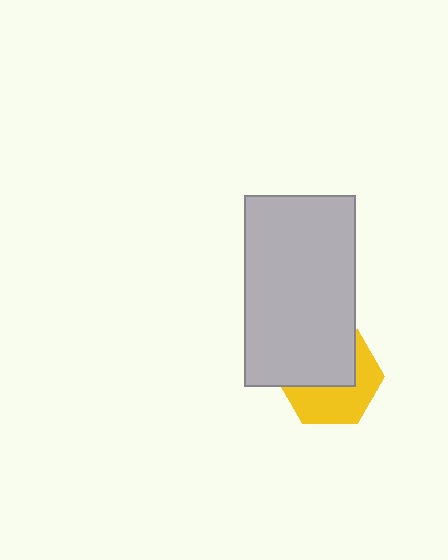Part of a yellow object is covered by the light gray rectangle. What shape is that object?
It is a hexagon.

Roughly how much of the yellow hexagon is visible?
About half of it is visible (roughly 49%).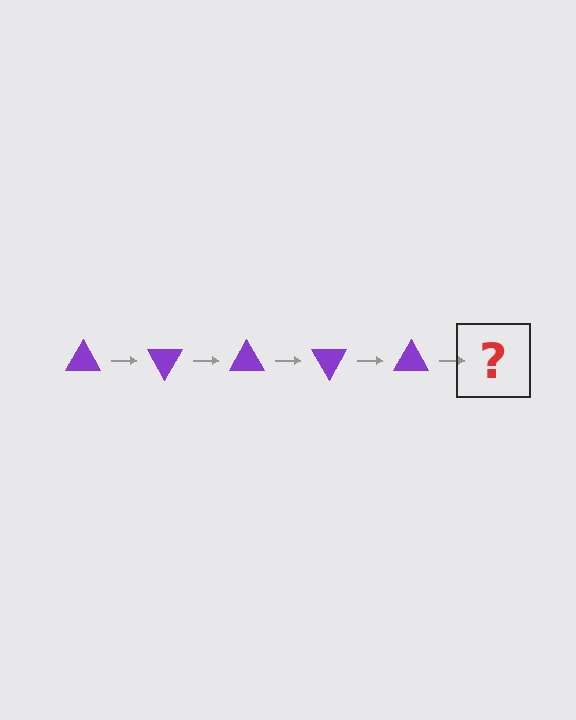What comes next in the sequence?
The next element should be a purple triangle rotated 300 degrees.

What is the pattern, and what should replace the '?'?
The pattern is that the triangle rotates 60 degrees each step. The '?' should be a purple triangle rotated 300 degrees.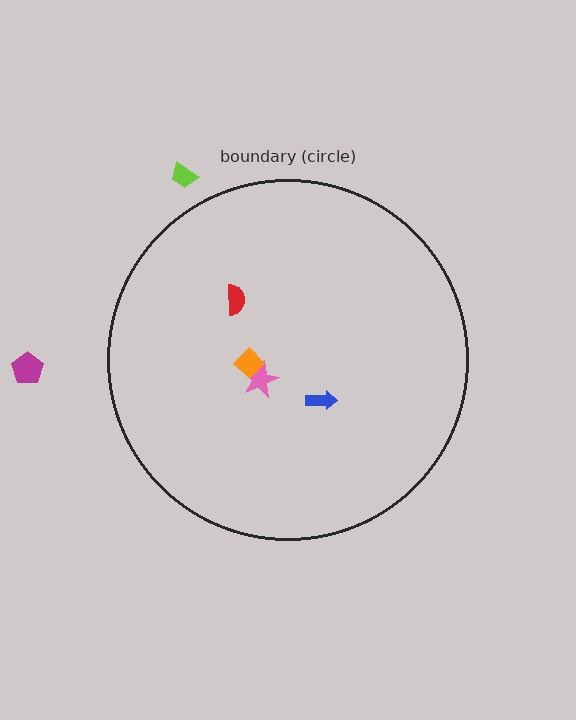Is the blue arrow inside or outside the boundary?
Inside.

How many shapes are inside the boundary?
4 inside, 2 outside.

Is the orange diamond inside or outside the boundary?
Inside.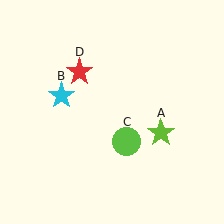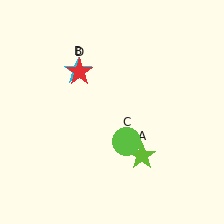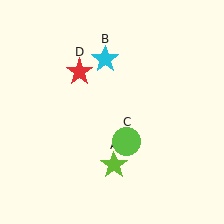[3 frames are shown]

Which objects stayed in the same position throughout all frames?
Lime circle (object C) and red star (object D) remained stationary.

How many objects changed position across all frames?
2 objects changed position: lime star (object A), cyan star (object B).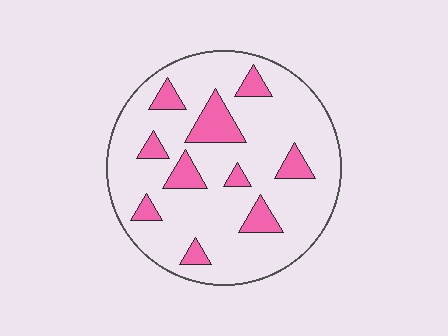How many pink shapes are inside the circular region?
10.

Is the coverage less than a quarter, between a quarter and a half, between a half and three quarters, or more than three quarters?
Less than a quarter.